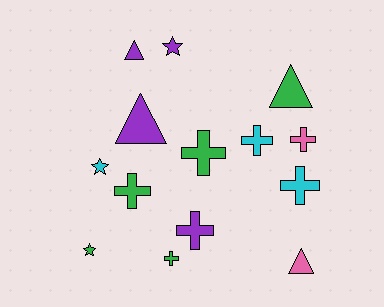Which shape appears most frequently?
Cross, with 7 objects.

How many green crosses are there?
There are 3 green crosses.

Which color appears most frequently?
Green, with 5 objects.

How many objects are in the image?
There are 14 objects.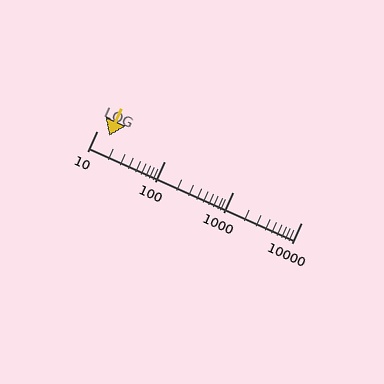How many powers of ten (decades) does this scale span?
The scale spans 3 decades, from 10 to 10000.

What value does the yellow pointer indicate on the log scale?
The pointer indicates approximately 15.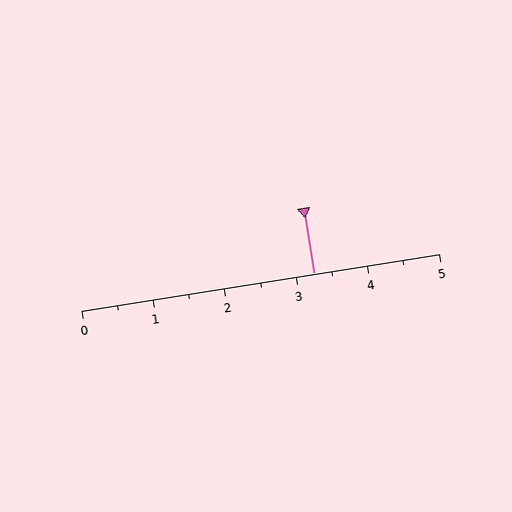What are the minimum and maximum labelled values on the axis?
The axis runs from 0 to 5.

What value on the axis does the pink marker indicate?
The marker indicates approximately 3.2.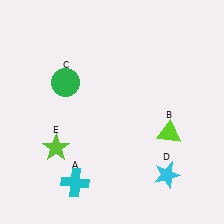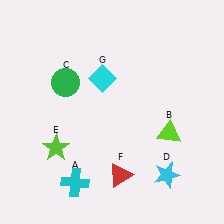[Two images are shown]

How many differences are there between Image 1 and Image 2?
There are 2 differences between the two images.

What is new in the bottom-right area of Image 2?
A red triangle (F) was added in the bottom-right area of Image 2.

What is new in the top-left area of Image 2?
A cyan diamond (G) was added in the top-left area of Image 2.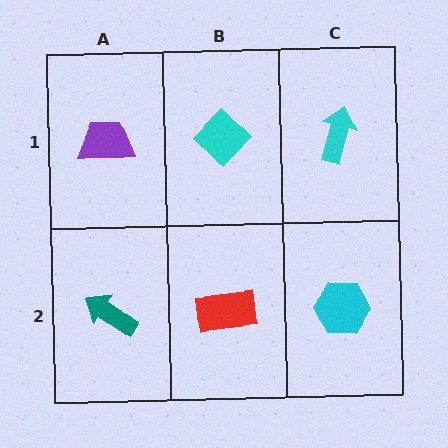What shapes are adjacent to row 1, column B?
A red rectangle (row 2, column B), a purple trapezoid (row 1, column A), a cyan arrow (row 1, column C).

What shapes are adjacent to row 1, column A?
A teal arrow (row 2, column A), a cyan diamond (row 1, column B).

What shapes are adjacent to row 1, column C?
A cyan hexagon (row 2, column C), a cyan diamond (row 1, column B).